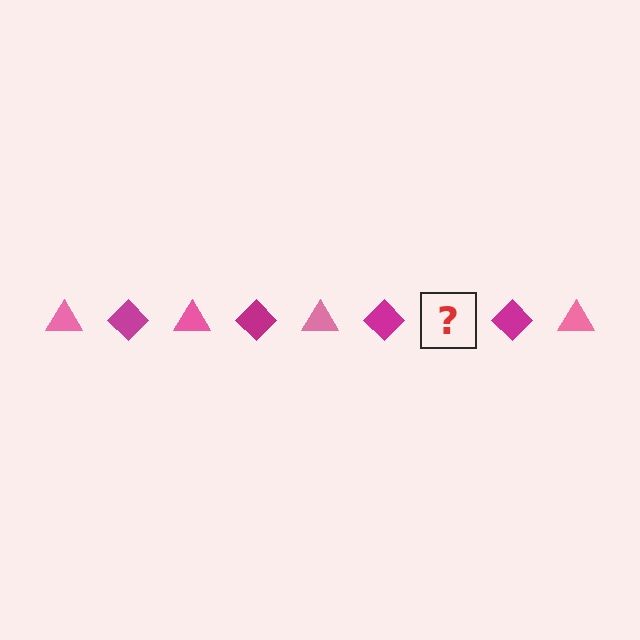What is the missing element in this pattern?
The missing element is a pink triangle.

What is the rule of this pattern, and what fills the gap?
The rule is that the pattern alternates between pink triangle and magenta diamond. The gap should be filled with a pink triangle.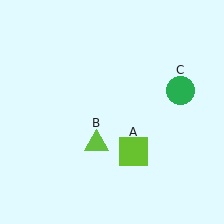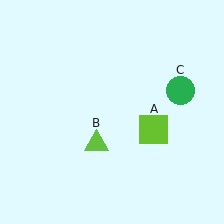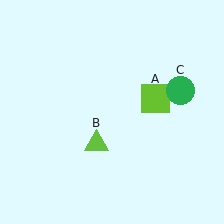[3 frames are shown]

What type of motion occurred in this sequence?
The lime square (object A) rotated counterclockwise around the center of the scene.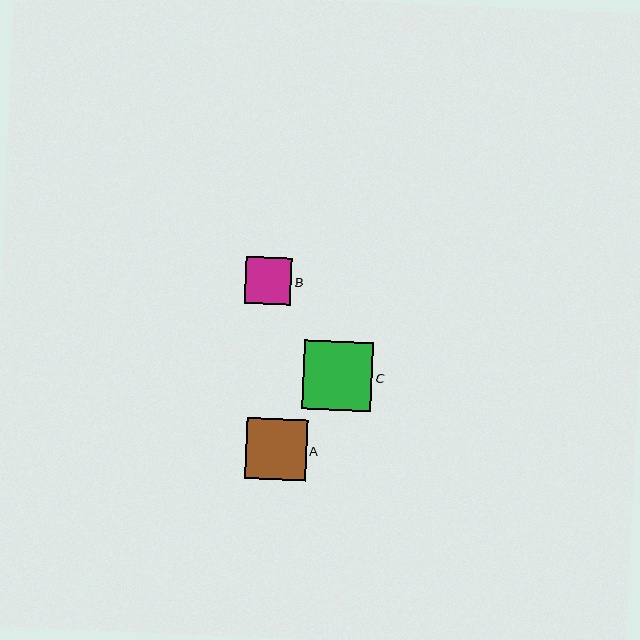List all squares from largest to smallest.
From largest to smallest: C, A, B.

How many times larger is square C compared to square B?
Square C is approximately 1.5 times the size of square B.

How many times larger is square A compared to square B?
Square A is approximately 1.3 times the size of square B.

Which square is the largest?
Square C is the largest with a size of approximately 69 pixels.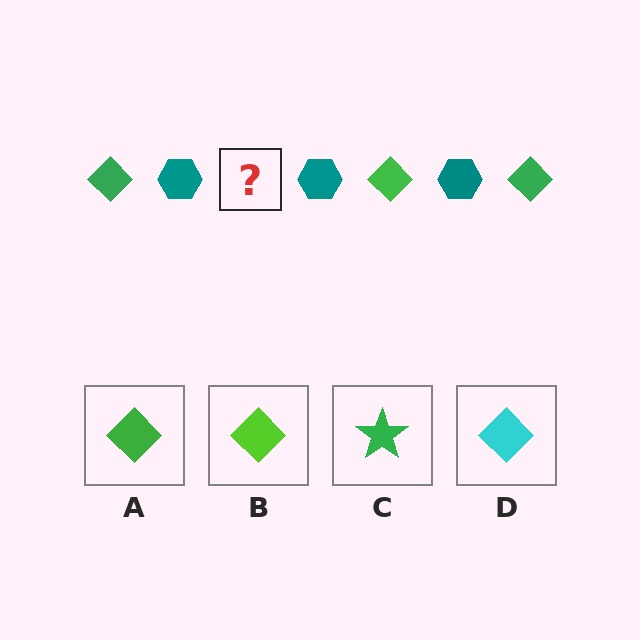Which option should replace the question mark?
Option A.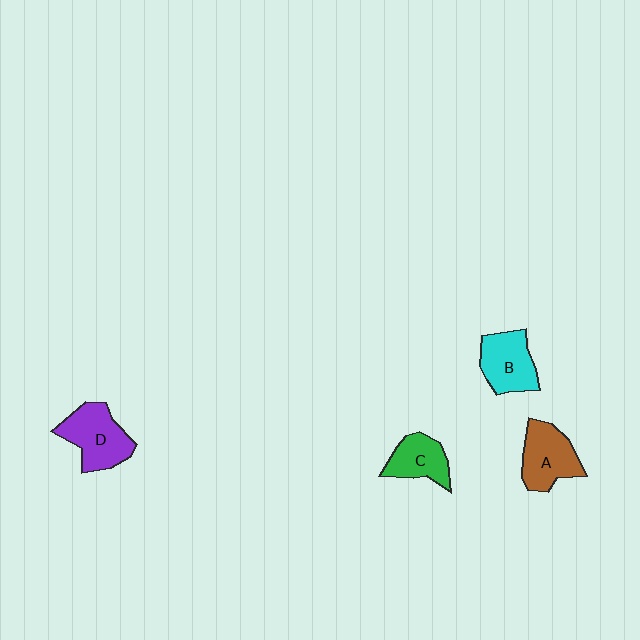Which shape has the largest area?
Shape D (purple).